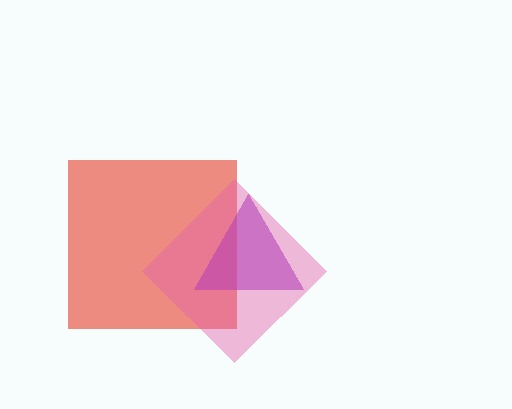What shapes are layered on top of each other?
The layered shapes are: a red square, a purple triangle, a pink diamond.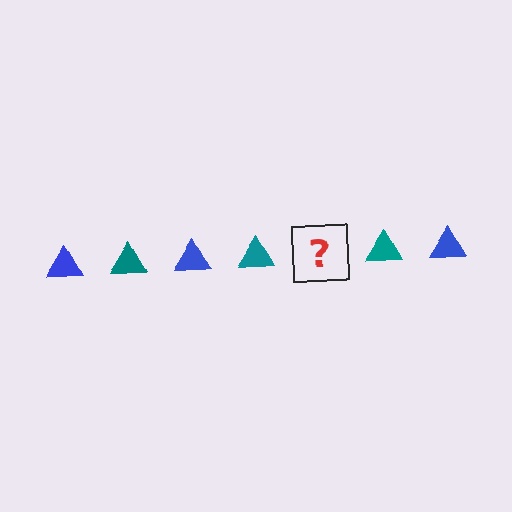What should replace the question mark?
The question mark should be replaced with a blue triangle.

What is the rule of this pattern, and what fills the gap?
The rule is that the pattern cycles through blue, teal triangles. The gap should be filled with a blue triangle.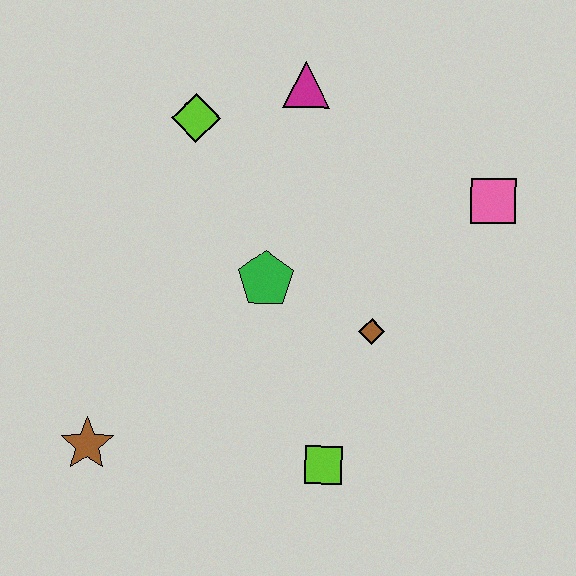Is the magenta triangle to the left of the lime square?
Yes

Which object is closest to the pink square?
The brown diamond is closest to the pink square.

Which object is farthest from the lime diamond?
The lime square is farthest from the lime diamond.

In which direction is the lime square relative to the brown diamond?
The lime square is below the brown diamond.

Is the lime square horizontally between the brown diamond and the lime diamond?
Yes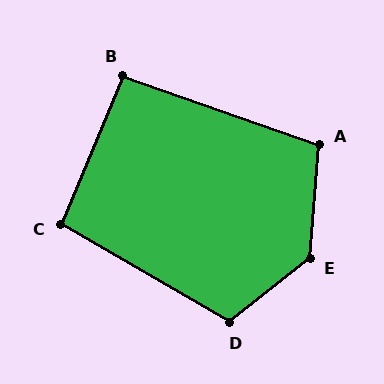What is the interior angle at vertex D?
Approximately 112 degrees (obtuse).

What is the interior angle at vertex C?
Approximately 97 degrees (obtuse).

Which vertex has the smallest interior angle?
B, at approximately 93 degrees.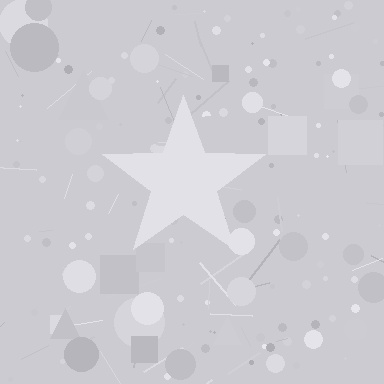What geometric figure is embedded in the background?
A star is embedded in the background.